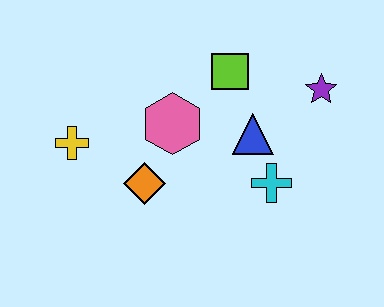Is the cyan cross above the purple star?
No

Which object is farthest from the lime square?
The yellow cross is farthest from the lime square.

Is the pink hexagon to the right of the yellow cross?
Yes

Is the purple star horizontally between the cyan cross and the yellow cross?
No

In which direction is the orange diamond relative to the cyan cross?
The orange diamond is to the left of the cyan cross.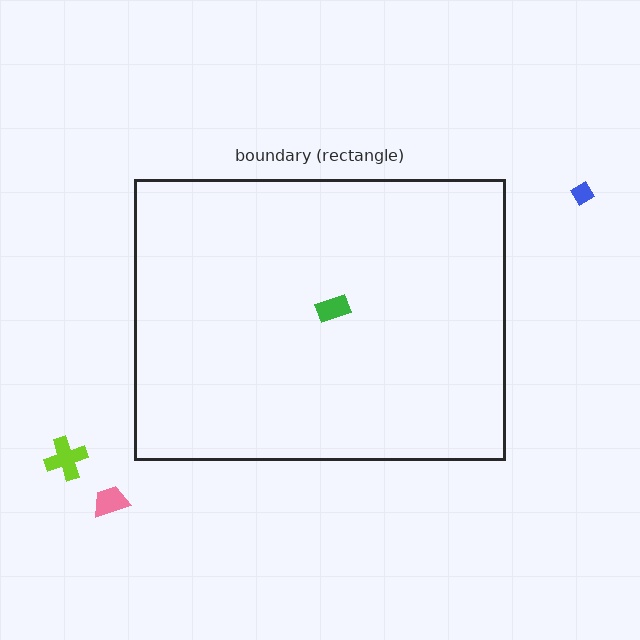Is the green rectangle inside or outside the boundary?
Inside.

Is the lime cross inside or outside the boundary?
Outside.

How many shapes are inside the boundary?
1 inside, 3 outside.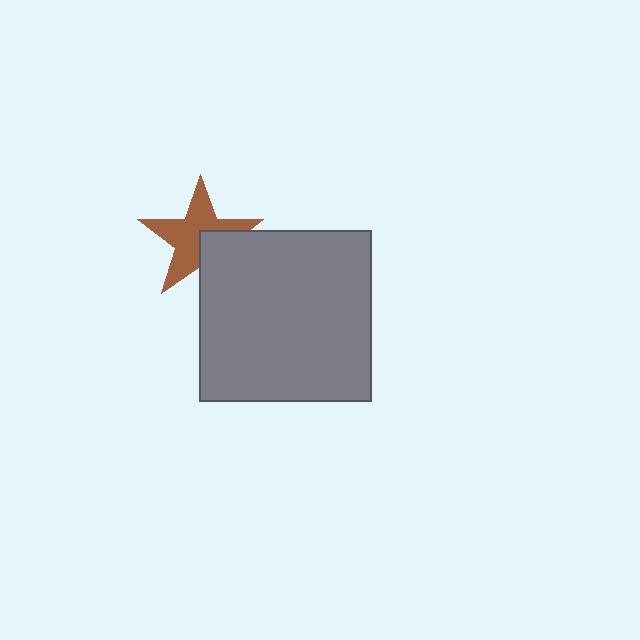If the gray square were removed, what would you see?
You would see the complete brown star.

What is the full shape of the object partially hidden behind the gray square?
The partially hidden object is a brown star.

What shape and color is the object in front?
The object in front is a gray square.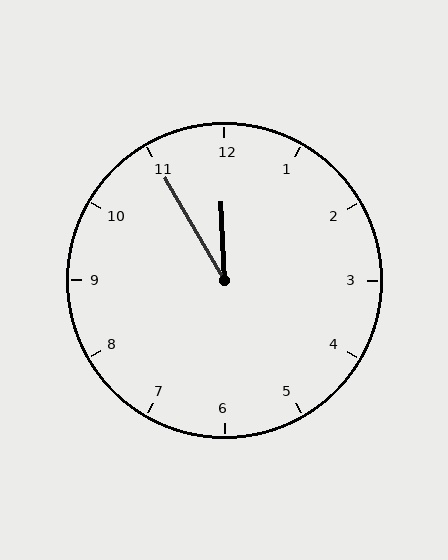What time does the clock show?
11:55.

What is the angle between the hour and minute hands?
Approximately 28 degrees.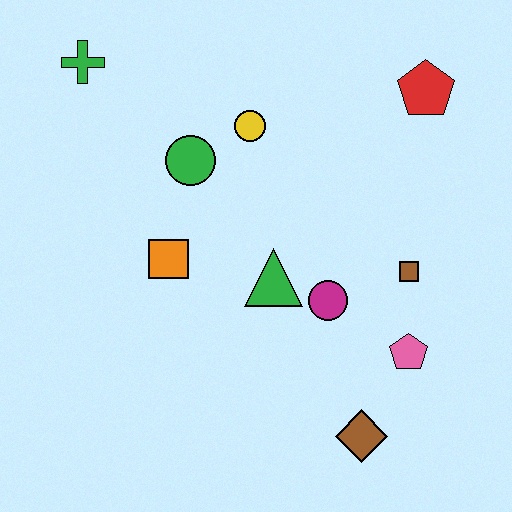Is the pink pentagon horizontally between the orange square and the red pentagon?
Yes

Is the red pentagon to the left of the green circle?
No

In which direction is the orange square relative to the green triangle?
The orange square is to the left of the green triangle.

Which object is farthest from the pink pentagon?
The green cross is farthest from the pink pentagon.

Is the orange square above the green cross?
No